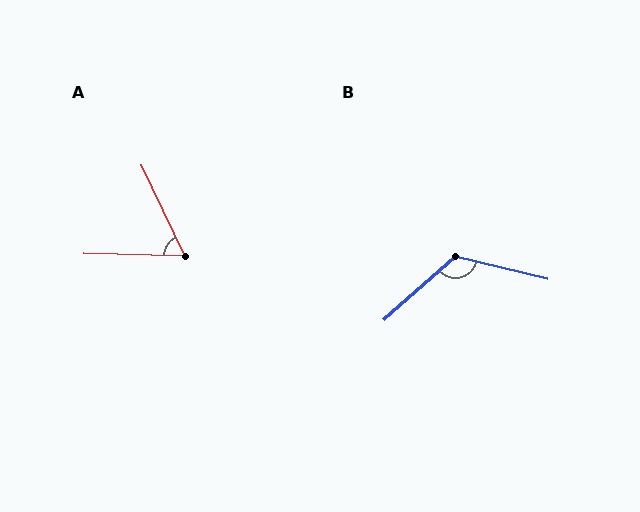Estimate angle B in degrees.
Approximately 125 degrees.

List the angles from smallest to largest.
A (63°), B (125°).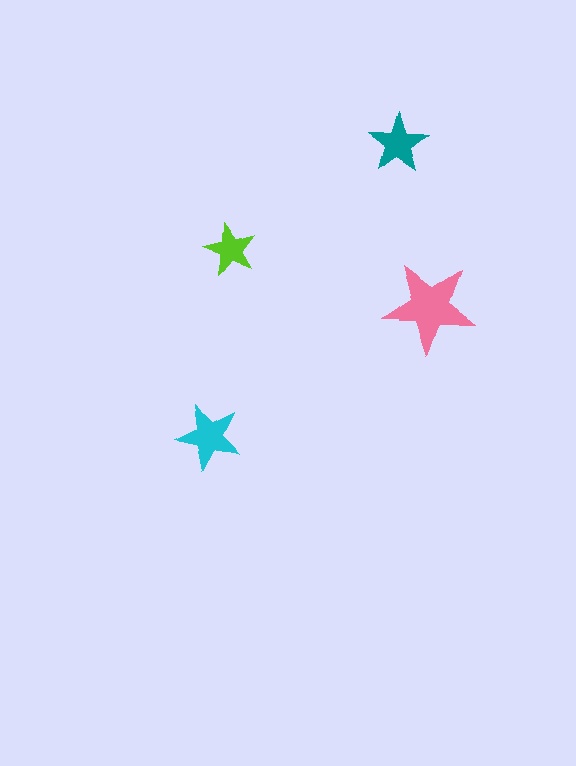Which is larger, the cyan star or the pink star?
The pink one.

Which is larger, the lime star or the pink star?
The pink one.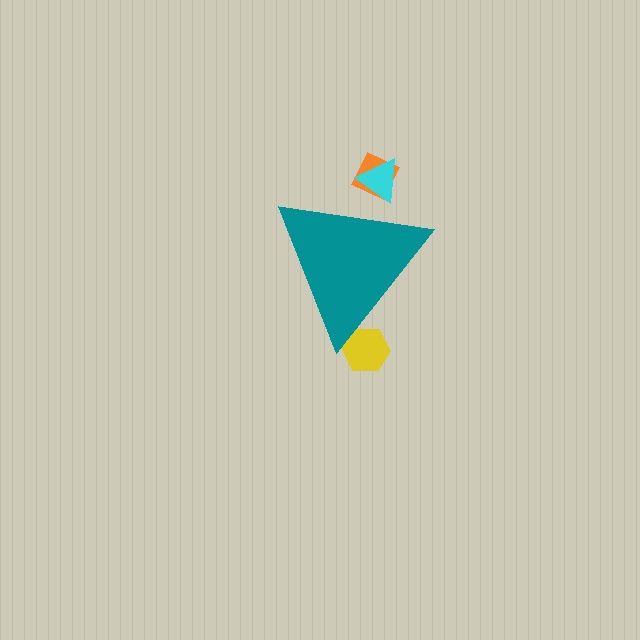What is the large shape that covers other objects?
A teal triangle.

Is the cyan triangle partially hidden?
Yes, the cyan triangle is partially hidden behind the teal triangle.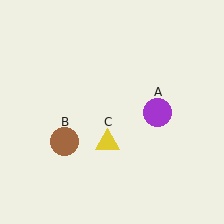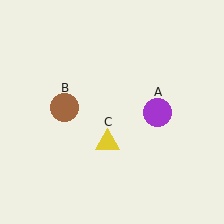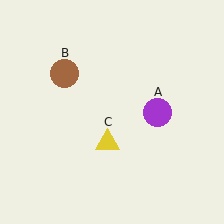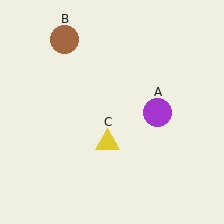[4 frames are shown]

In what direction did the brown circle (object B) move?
The brown circle (object B) moved up.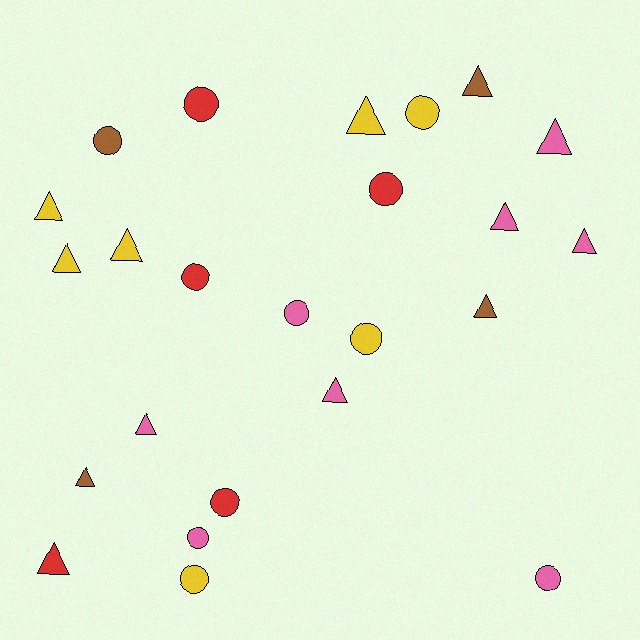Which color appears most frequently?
Pink, with 8 objects.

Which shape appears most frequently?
Triangle, with 13 objects.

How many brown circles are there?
There is 1 brown circle.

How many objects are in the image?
There are 24 objects.